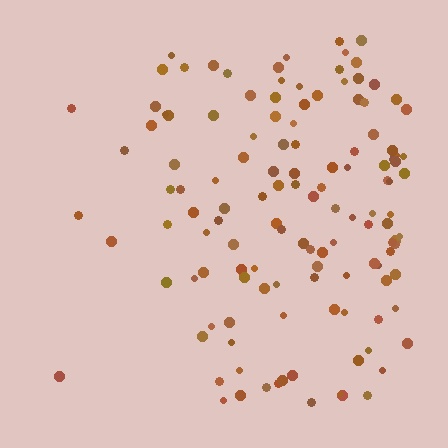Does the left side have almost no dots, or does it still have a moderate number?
Still a moderate number, just noticeably fewer than the right.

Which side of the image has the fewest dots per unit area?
The left.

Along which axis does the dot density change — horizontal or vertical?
Horizontal.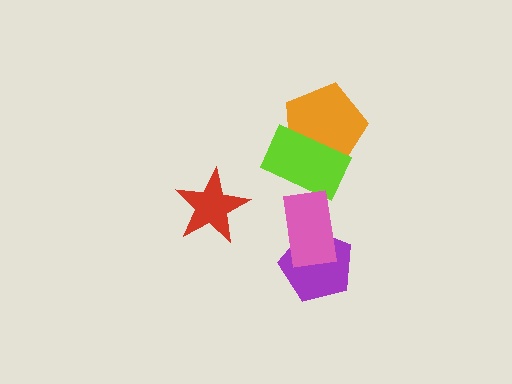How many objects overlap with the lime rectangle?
2 objects overlap with the lime rectangle.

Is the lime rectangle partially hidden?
Yes, it is partially covered by another shape.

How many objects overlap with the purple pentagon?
1 object overlaps with the purple pentagon.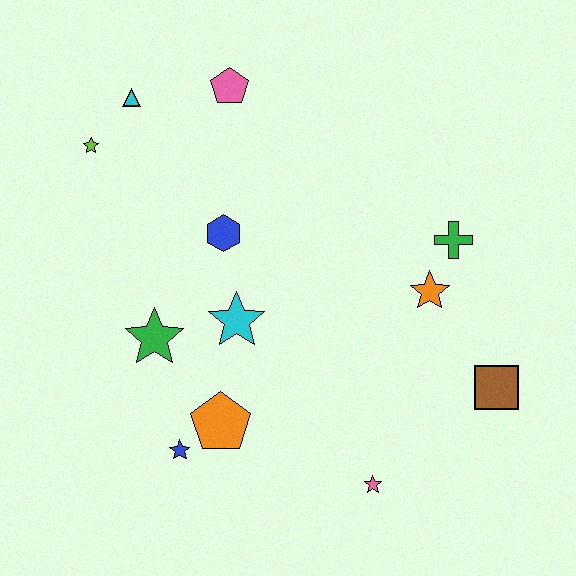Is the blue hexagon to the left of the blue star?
No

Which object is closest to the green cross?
The orange star is closest to the green cross.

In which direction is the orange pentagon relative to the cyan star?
The orange pentagon is below the cyan star.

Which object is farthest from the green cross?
The lime star is farthest from the green cross.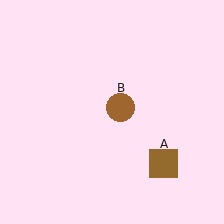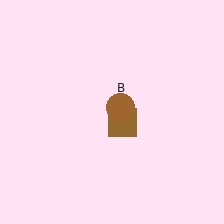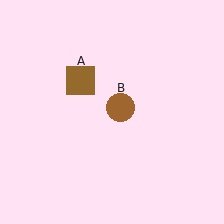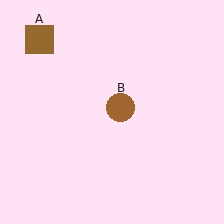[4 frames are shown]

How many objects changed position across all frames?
1 object changed position: brown square (object A).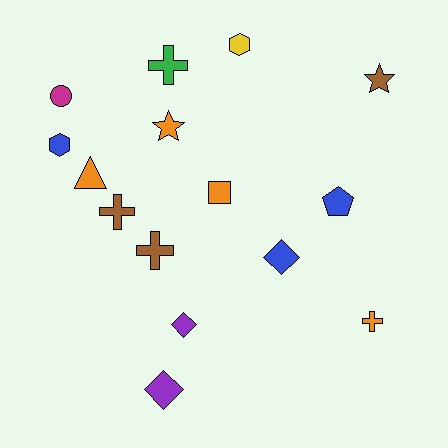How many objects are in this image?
There are 15 objects.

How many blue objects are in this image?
There are 3 blue objects.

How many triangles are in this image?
There is 1 triangle.